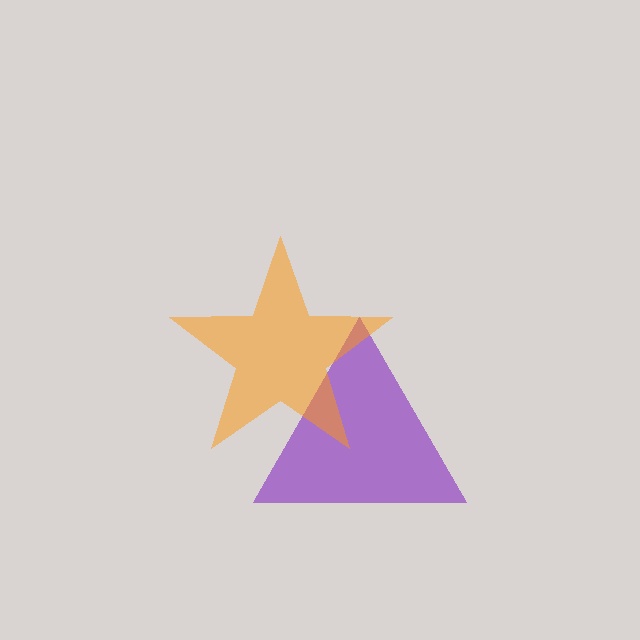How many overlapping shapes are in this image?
There are 2 overlapping shapes in the image.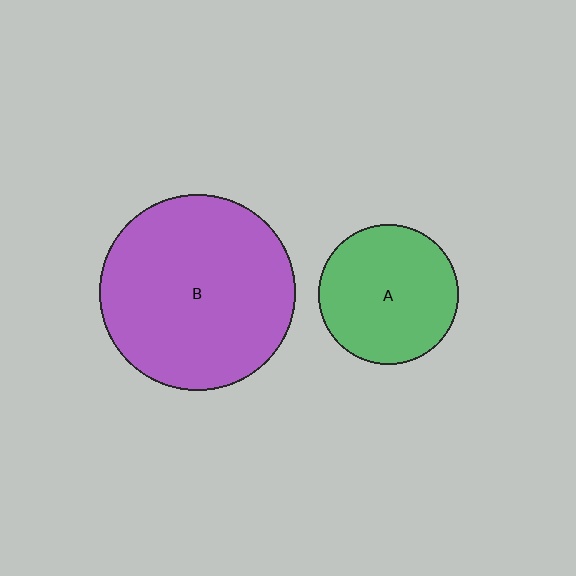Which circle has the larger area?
Circle B (purple).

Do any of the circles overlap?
No, none of the circles overlap.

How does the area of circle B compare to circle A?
Approximately 2.0 times.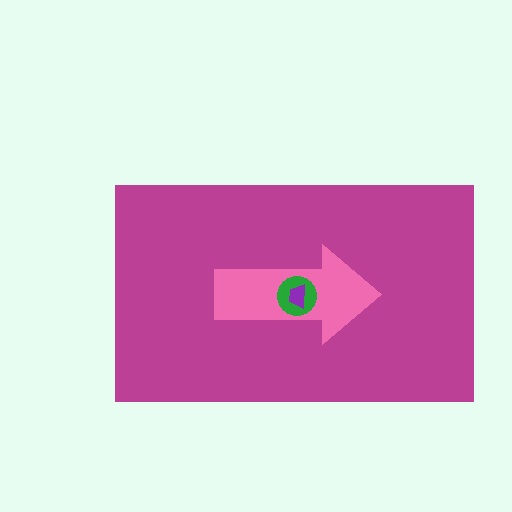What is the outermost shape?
The magenta rectangle.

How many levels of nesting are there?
4.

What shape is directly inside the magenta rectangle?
The pink arrow.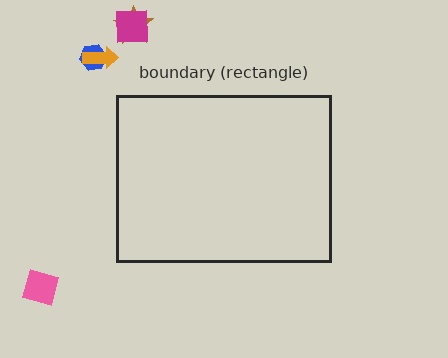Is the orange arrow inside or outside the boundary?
Outside.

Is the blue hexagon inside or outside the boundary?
Outside.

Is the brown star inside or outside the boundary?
Outside.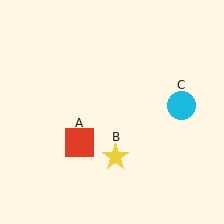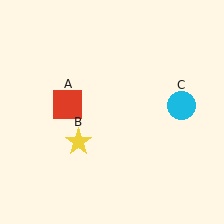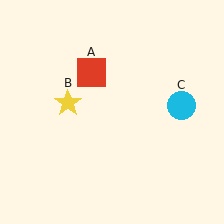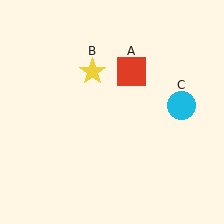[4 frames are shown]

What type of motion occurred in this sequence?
The red square (object A), yellow star (object B) rotated clockwise around the center of the scene.